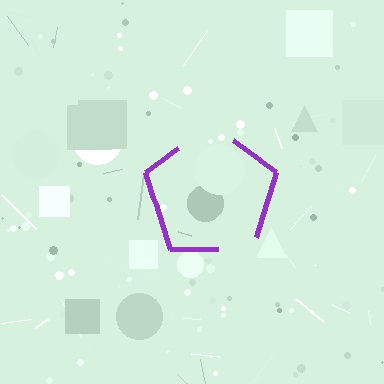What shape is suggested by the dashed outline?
The dashed outline suggests a pentagon.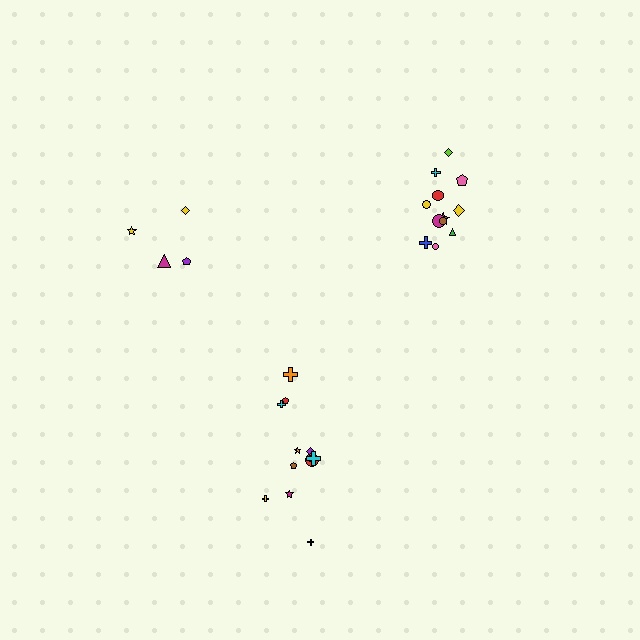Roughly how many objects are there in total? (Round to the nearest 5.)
Roughly 30 objects in total.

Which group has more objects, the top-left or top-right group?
The top-right group.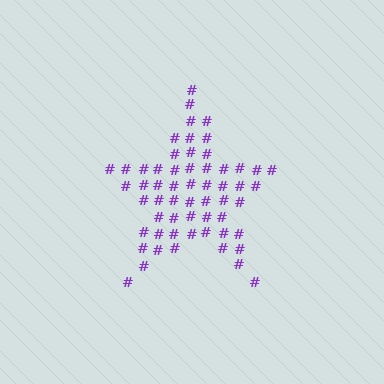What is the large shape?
The large shape is a star.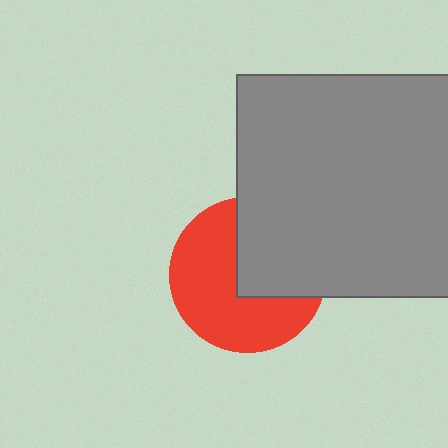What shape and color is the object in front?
The object in front is a gray square.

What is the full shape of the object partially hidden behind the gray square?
The partially hidden object is a red circle.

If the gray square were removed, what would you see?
You would see the complete red circle.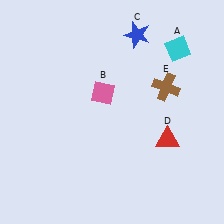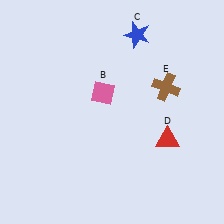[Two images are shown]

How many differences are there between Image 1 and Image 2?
There is 1 difference between the two images.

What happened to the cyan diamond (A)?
The cyan diamond (A) was removed in Image 2. It was in the top-right area of Image 1.